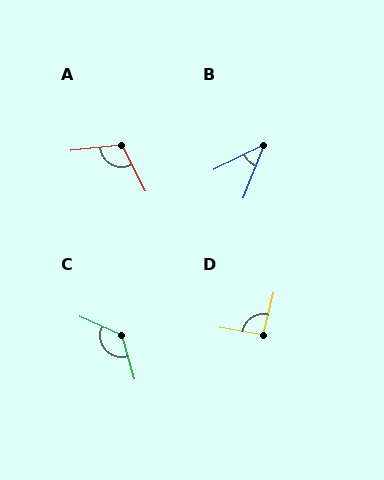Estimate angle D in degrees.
Approximately 95 degrees.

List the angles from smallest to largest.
B (42°), D (95°), A (111°), C (130°).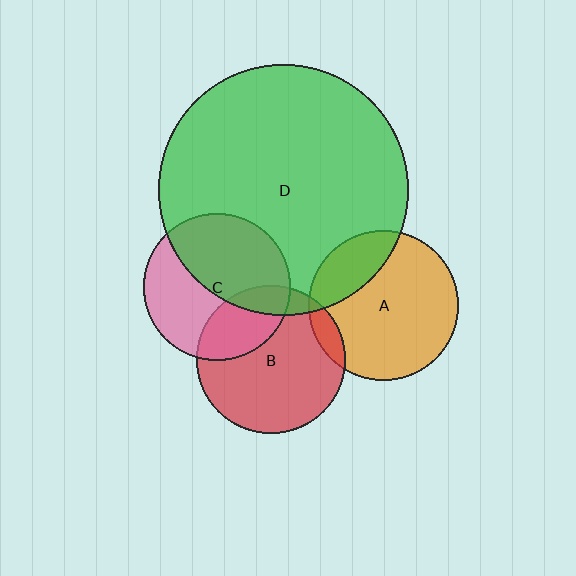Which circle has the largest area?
Circle D (green).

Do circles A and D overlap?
Yes.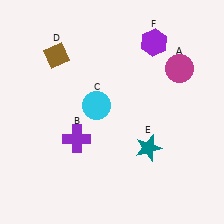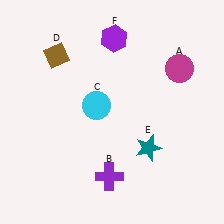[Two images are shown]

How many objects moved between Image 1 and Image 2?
2 objects moved between the two images.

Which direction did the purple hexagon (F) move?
The purple hexagon (F) moved left.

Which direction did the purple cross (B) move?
The purple cross (B) moved down.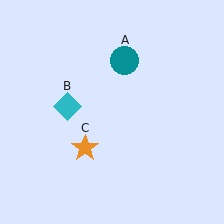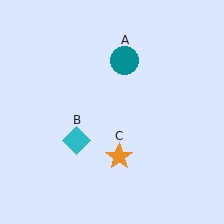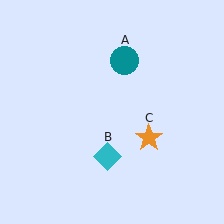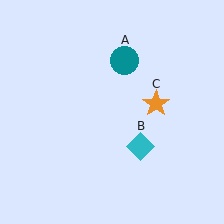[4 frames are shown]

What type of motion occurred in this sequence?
The cyan diamond (object B), orange star (object C) rotated counterclockwise around the center of the scene.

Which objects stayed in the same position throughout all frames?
Teal circle (object A) remained stationary.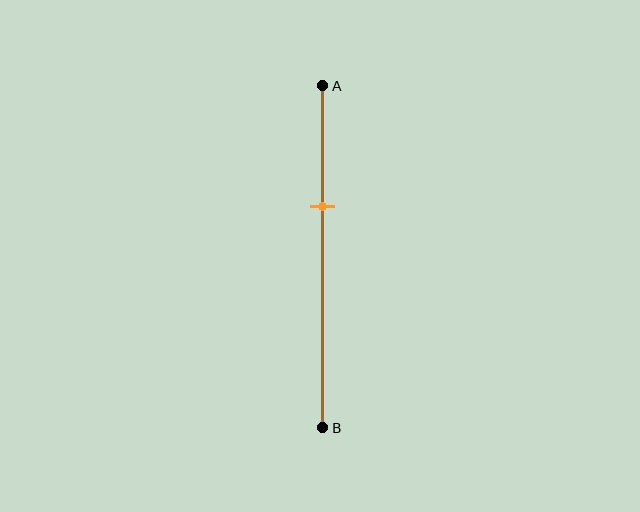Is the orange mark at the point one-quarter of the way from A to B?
No, the mark is at about 35% from A, not at the 25% one-quarter point.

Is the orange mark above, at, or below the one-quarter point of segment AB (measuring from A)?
The orange mark is below the one-quarter point of segment AB.